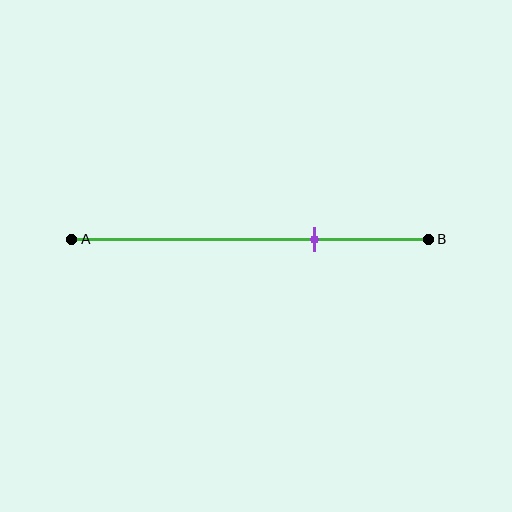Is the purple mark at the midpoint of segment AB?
No, the mark is at about 70% from A, not at the 50% midpoint.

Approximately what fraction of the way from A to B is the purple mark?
The purple mark is approximately 70% of the way from A to B.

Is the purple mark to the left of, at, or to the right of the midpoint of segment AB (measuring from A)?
The purple mark is to the right of the midpoint of segment AB.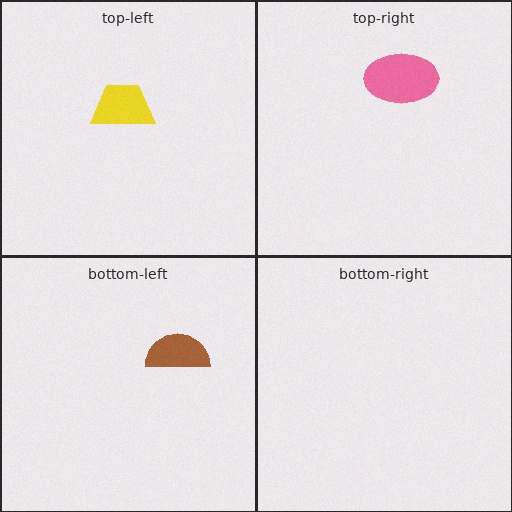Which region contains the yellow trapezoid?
The top-left region.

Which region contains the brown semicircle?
The bottom-left region.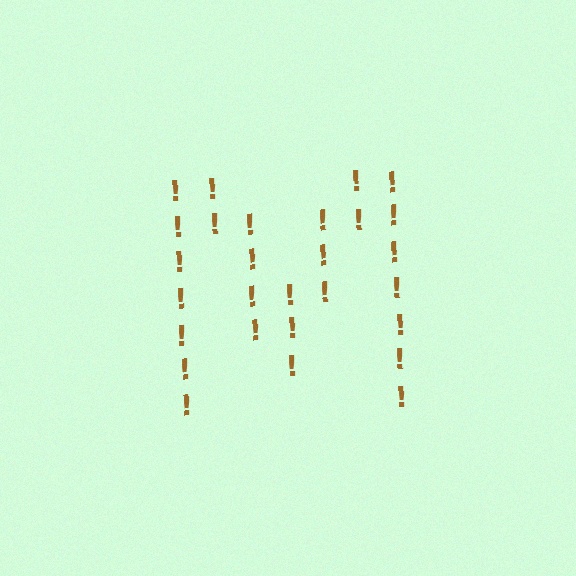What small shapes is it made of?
It is made of small exclamation marks.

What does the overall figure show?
The overall figure shows the letter M.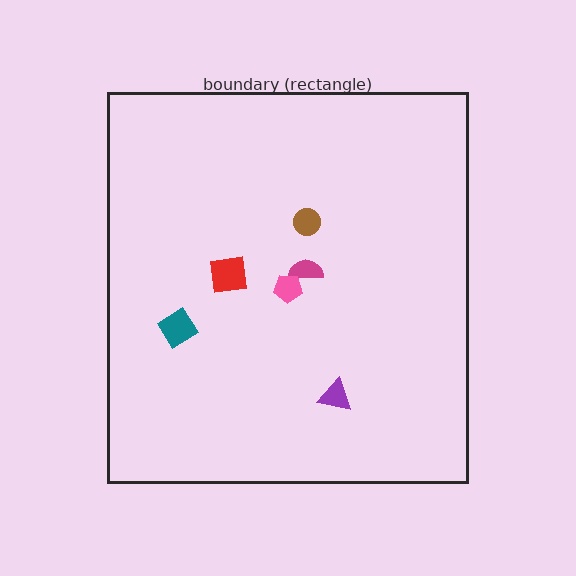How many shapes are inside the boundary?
6 inside, 0 outside.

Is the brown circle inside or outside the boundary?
Inside.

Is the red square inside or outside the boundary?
Inside.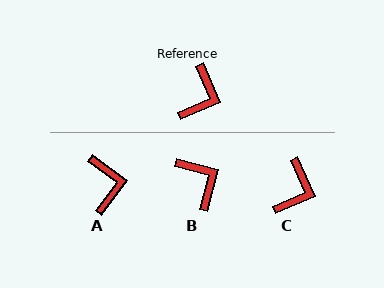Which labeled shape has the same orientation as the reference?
C.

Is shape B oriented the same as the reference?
No, it is off by about 51 degrees.